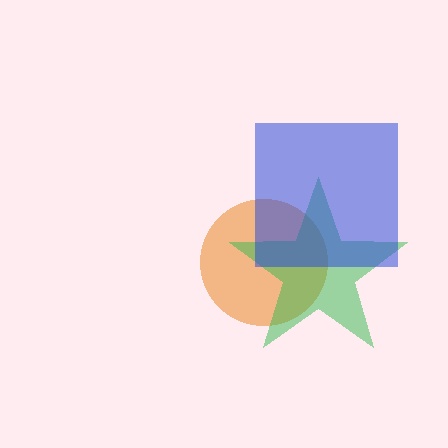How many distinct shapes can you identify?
There are 3 distinct shapes: an orange circle, a green star, a blue square.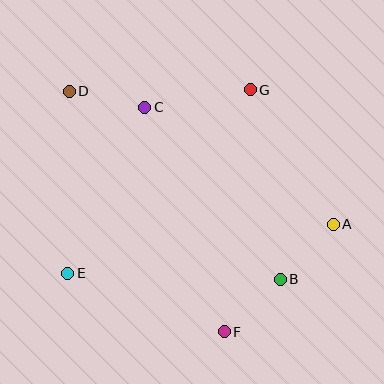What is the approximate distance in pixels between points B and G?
The distance between B and G is approximately 192 pixels.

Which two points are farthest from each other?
Points A and D are farthest from each other.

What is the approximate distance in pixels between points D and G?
The distance between D and G is approximately 181 pixels.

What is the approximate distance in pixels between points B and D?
The distance between B and D is approximately 282 pixels.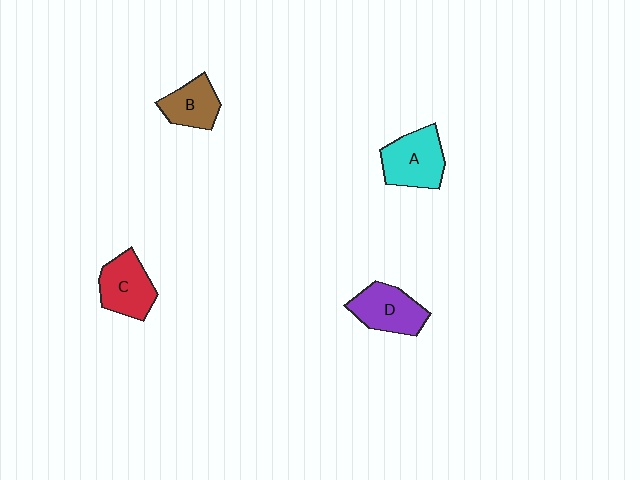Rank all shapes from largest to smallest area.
From largest to smallest: A (cyan), D (purple), C (red), B (brown).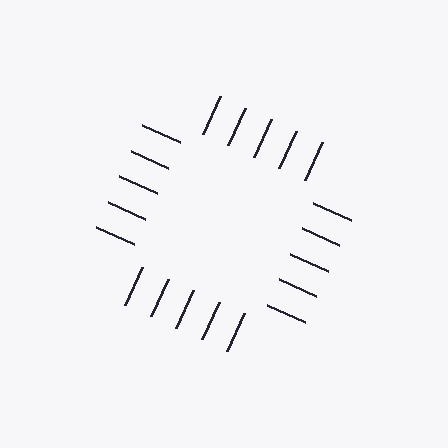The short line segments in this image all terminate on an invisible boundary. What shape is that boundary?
An illusory square — the line segments terminate on its edges but no continuous stroke is drawn.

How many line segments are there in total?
20 — 5 along each of the 4 edges.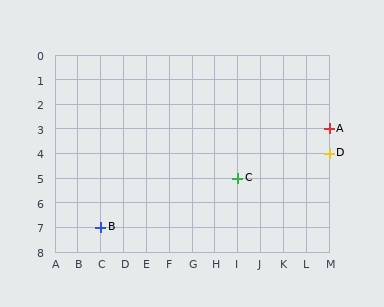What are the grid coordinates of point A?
Point A is at grid coordinates (M, 3).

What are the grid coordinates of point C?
Point C is at grid coordinates (I, 5).